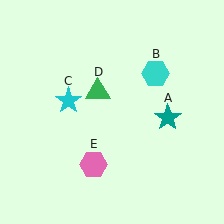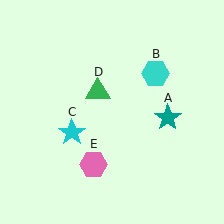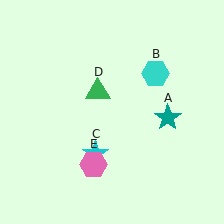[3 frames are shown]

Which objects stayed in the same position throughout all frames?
Teal star (object A) and cyan hexagon (object B) and green triangle (object D) and pink hexagon (object E) remained stationary.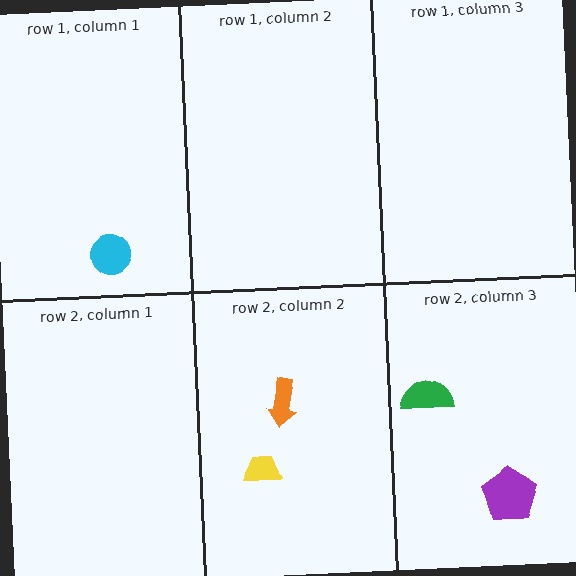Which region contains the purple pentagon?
The row 2, column 3 region.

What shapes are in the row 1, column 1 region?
The cyan circle.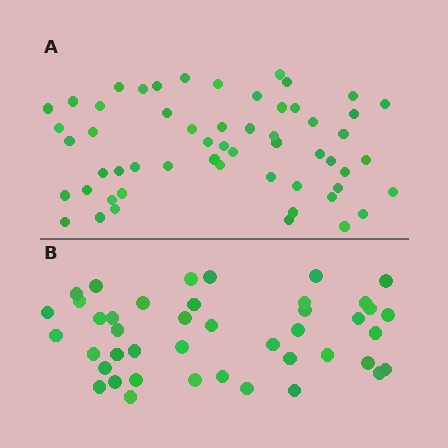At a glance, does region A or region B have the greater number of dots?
Region A (the top region) has more dots.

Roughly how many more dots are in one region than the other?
Region A has approximately 15 more dots than region B.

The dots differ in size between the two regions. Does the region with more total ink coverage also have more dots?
No. Region B has more total ink coverage because its dots are larger, but region A actually contains more individual dots. Total area can be misleading — the number of items is what matters here.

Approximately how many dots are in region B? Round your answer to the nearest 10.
About 40 dots. (The exact count is 43, which rounds to 40.)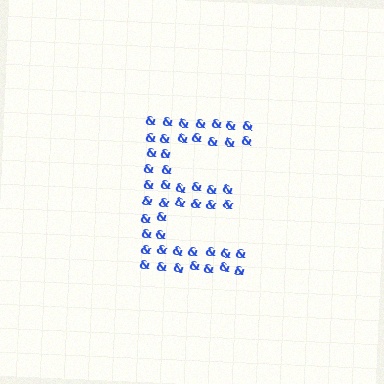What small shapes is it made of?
It is made of small ampersands.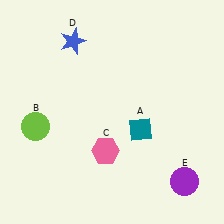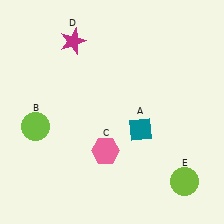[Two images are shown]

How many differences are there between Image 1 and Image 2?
There are 2 differences between the two images.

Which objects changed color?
D changed from blue to magenta. E changed from purple to lime.